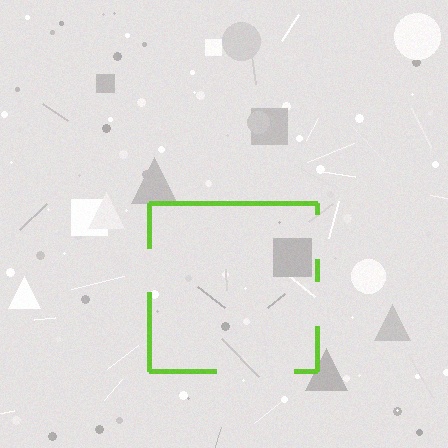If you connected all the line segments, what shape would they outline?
They would outline a square.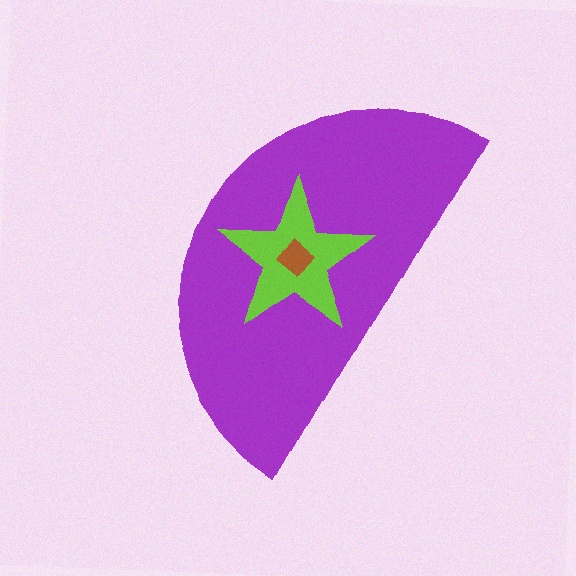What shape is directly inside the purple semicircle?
The lime star.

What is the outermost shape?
The purple semicircle.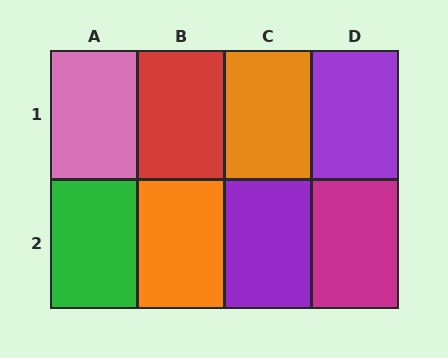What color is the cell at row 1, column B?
Red.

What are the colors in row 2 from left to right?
Green, orange, purple, magenta.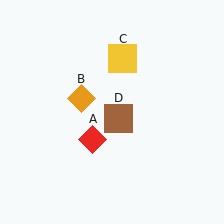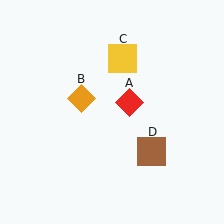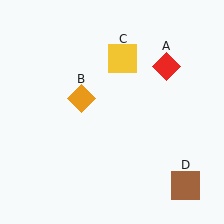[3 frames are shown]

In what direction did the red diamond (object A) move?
The red diamond (object A) moved up and to the right.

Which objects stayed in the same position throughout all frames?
Orange diamond (object B) and yellow square (object C) remained stationary.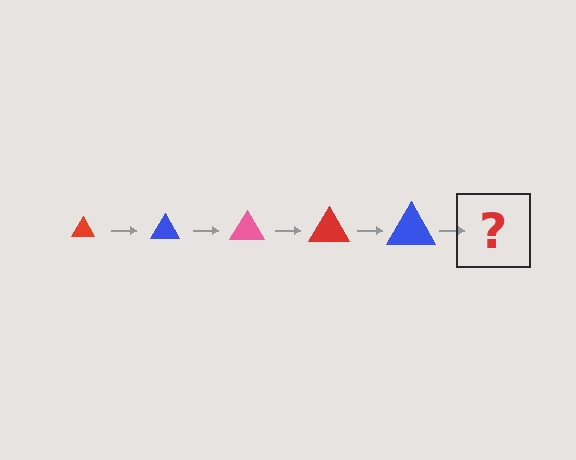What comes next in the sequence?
The next element should be a pink triangle, larger than the previous one.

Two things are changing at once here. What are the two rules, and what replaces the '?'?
The two rules are that the triangle grows larger each step and the color cycles through red, blue, and pink. The '?' should be a pink triangle, larger than the previous one.